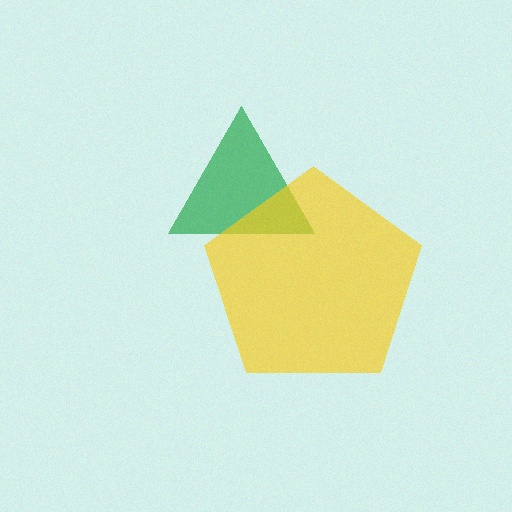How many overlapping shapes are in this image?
There are 2 overlapping shapes in the image.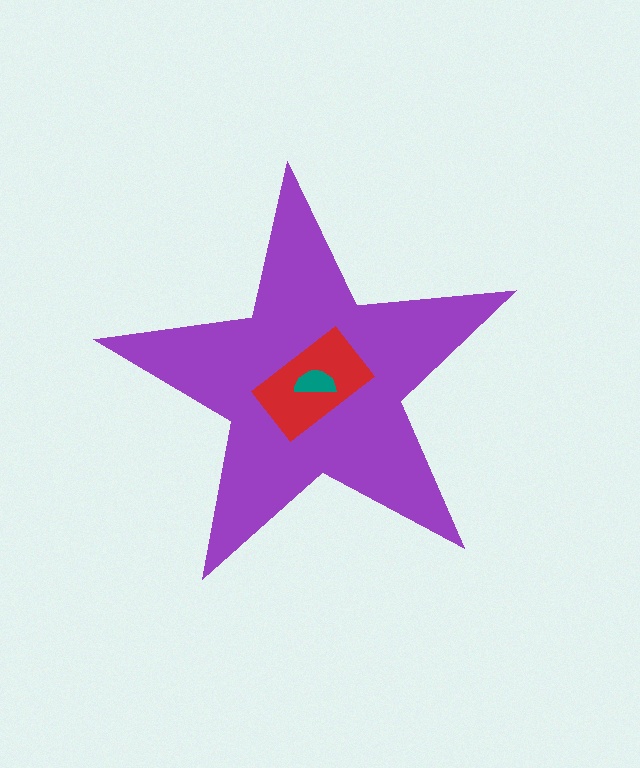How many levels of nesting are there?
3.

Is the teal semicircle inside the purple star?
Yes.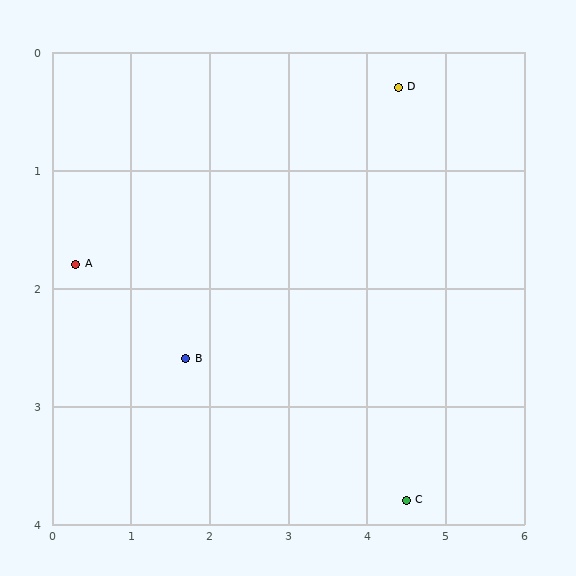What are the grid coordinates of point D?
Point D is at approximately (4.4, 0.3).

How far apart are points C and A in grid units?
Points C and A are about 4.7 grid units apart.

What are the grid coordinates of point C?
Point C is at approximately (4.5, 3.8).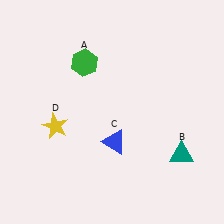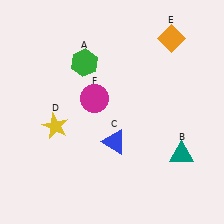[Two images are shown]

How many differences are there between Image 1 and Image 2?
There are 2 differences between the two images.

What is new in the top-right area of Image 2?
An orange diamond (E) was added in the top-right area of Image 2.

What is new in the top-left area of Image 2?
A magenta circle (F) was added in the top-left area of Image 2.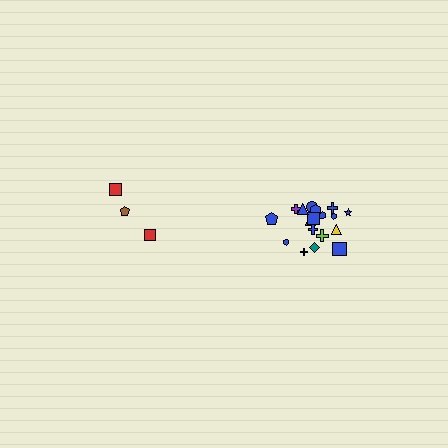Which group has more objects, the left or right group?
The right group.